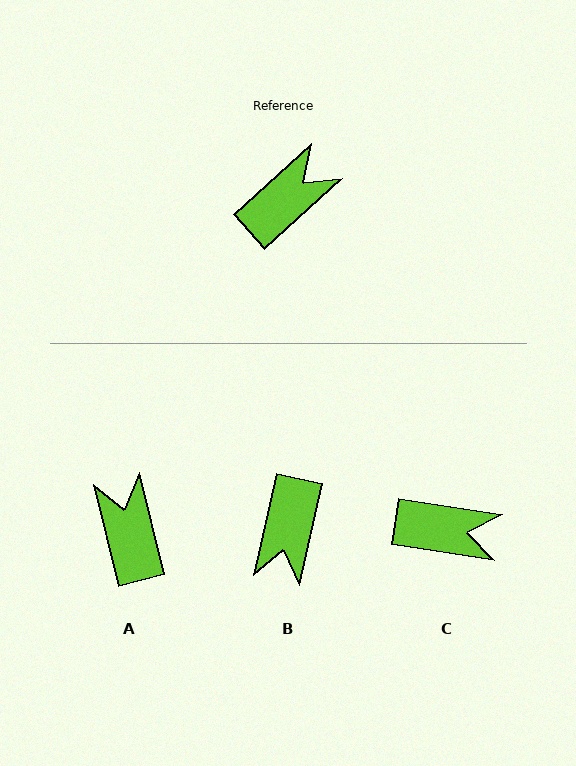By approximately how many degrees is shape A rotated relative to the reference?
Approximately 62 degrees counter-clockwise.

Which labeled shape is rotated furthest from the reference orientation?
B, about 144 degrees away.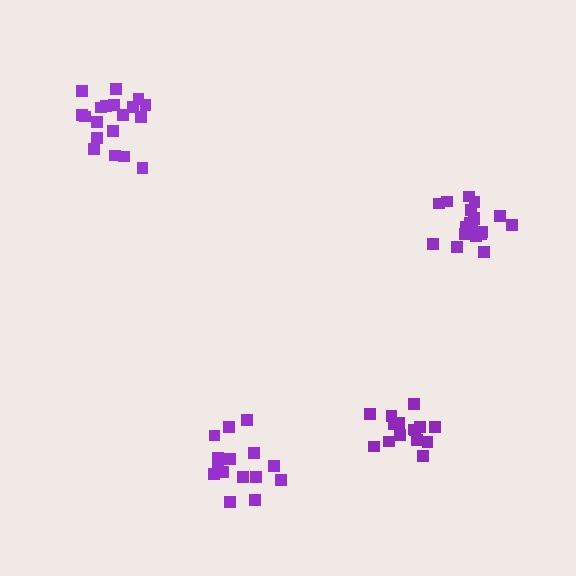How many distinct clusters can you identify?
There are 4 distinct clusters.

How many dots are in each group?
Group 1: 20 dots, Group 2: 16 dots, Group 3: 15 dots, Group 4: 19 dots (70 total).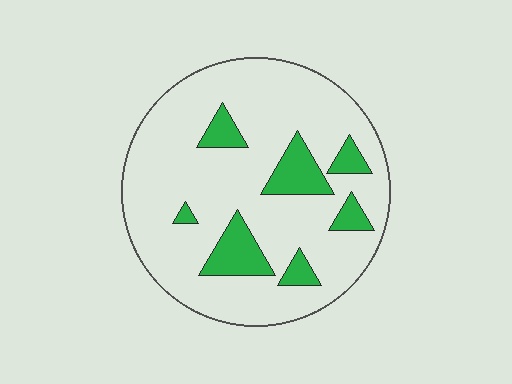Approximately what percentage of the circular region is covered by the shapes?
Approximately 15%.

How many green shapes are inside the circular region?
7.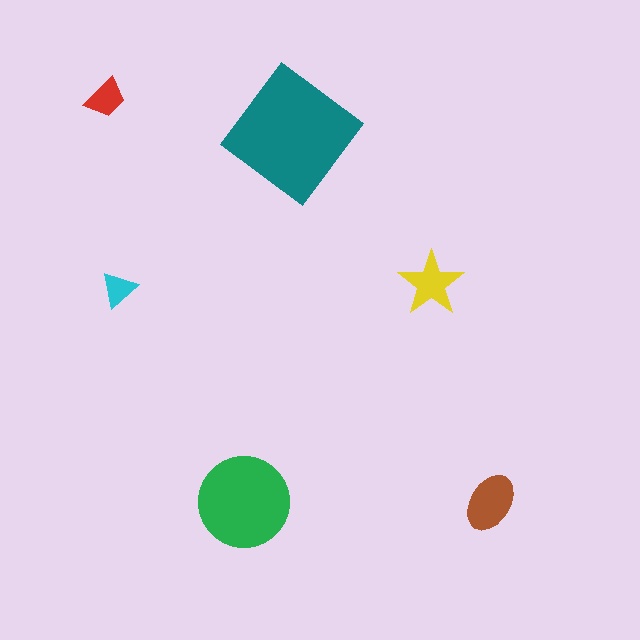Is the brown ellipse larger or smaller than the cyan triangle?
Larger.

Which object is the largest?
The teal diamond.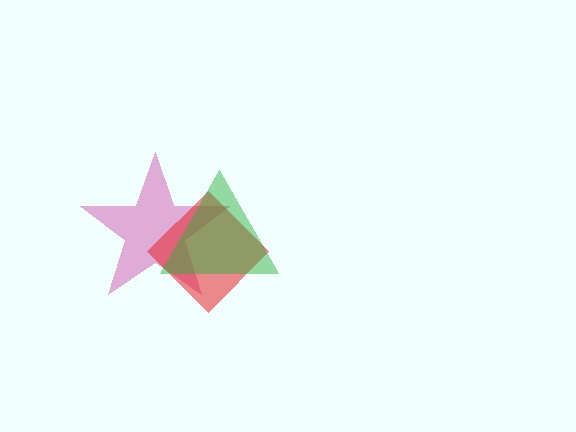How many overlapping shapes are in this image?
There are 3 overlapping shapes in the image.